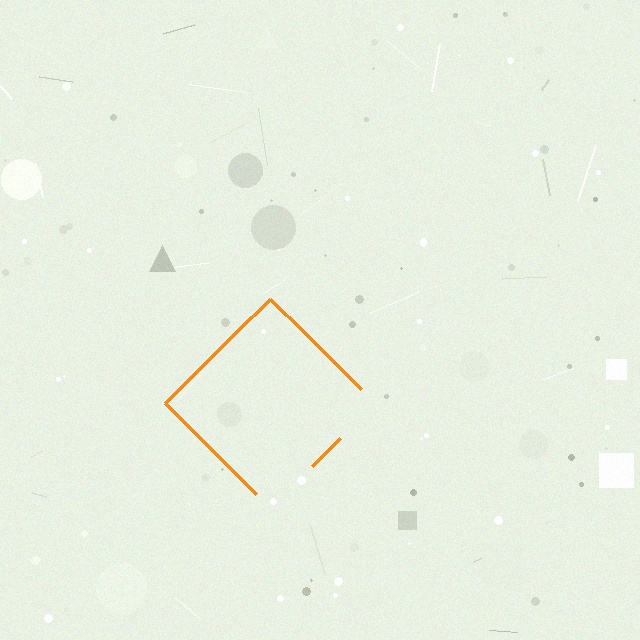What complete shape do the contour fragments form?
The contour fragments form a diamond.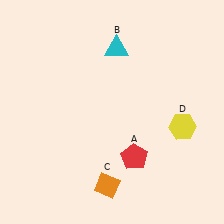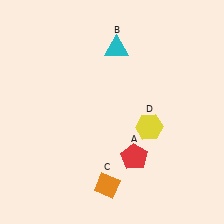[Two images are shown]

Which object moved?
The yellow hexagon (D) moved left.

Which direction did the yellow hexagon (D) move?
The yellow hexagon (D) moved left.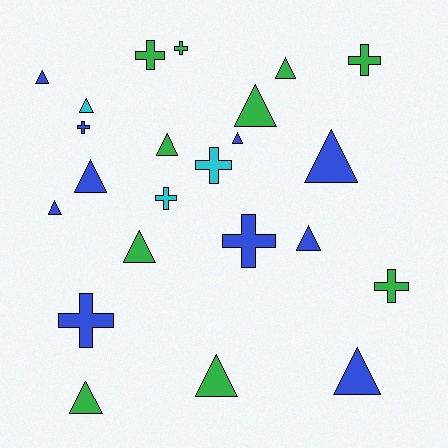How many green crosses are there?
There are 4 green crosses.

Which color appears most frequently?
Green, with 10 objects.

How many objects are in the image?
There are 23 objects.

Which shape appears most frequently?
Triangle, with 14 objects.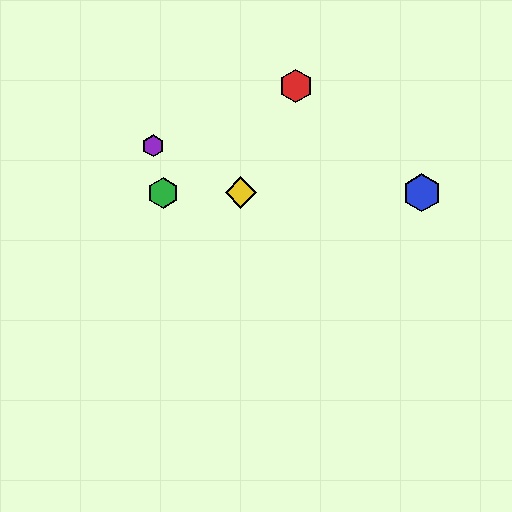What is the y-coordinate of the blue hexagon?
The blue hexagon is at y≈193.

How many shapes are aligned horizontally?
3 shapes (the blue hexagon, the green hexagon, the yellow diamond) are aligned horizontally.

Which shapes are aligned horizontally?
The blue hexagon, the green hexagon, the yellow diamond are aligned horizontally.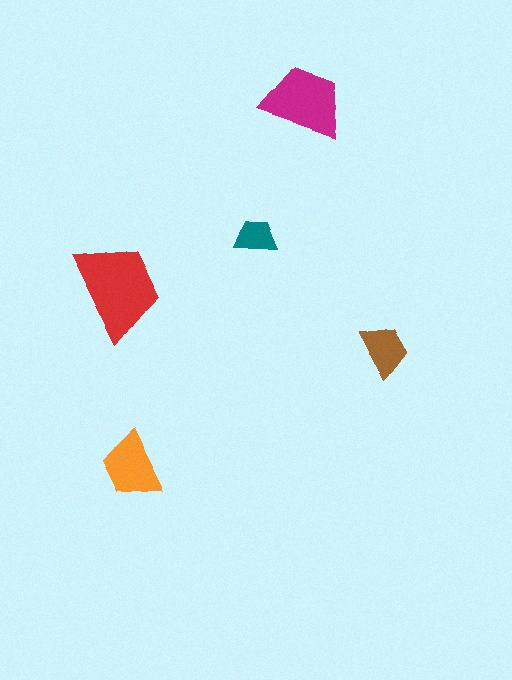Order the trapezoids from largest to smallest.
the red one, the magenta one, the orange one, the brown one, the teal one.